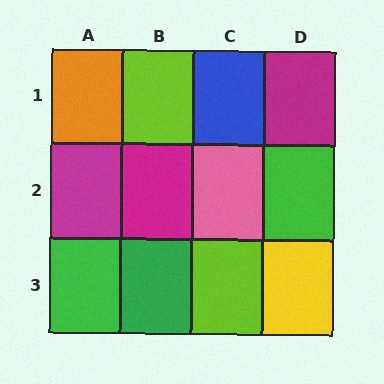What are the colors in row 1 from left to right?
Orange, lime, blue, magenta.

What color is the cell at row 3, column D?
Yellow.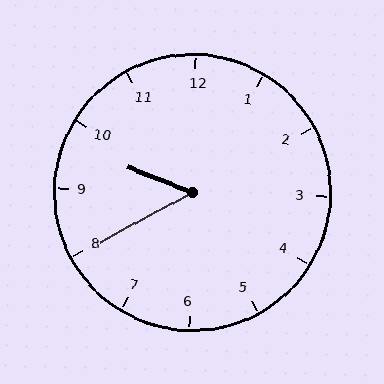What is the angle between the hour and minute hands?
Approximately 50 degrees.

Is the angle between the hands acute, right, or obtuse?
It is acute.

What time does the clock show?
9:40.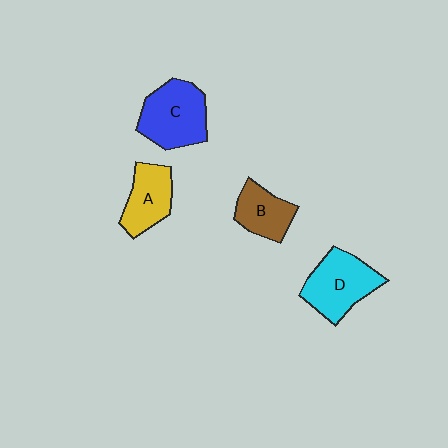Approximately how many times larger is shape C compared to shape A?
Approximately 1.4 times.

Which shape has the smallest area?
Shape B (brown).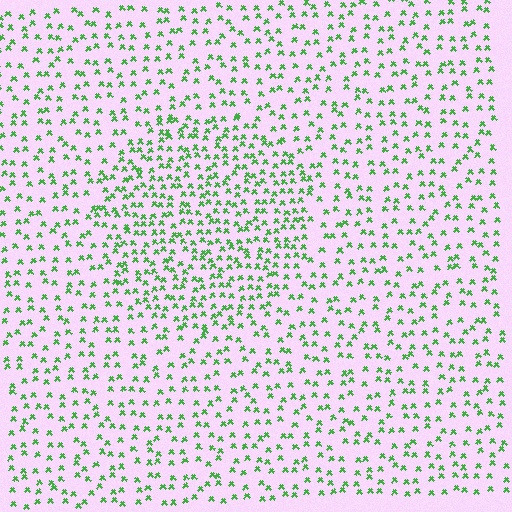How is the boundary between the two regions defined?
The boundary is defined by a change in element density (approximately 1.7x ratio). All elements are the same color, size, and shape.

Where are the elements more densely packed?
The elements are more densely packed inside the circle boundary.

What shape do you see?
I see a circle.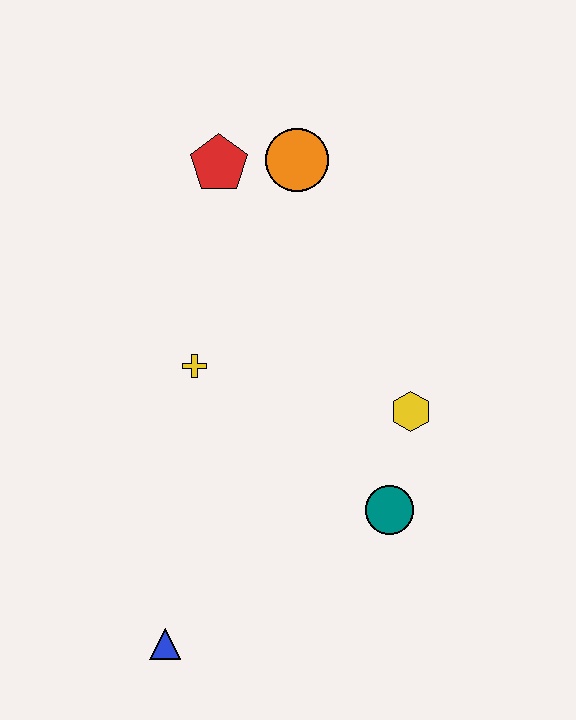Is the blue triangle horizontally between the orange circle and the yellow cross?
No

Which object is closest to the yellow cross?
The red pentagon is closest to the yellow cross.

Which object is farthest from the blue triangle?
The orange circle is farthest from the blue triangle.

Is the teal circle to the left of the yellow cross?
No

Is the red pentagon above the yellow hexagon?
Yes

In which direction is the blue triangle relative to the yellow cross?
The blue triangle is below the yellow cross.